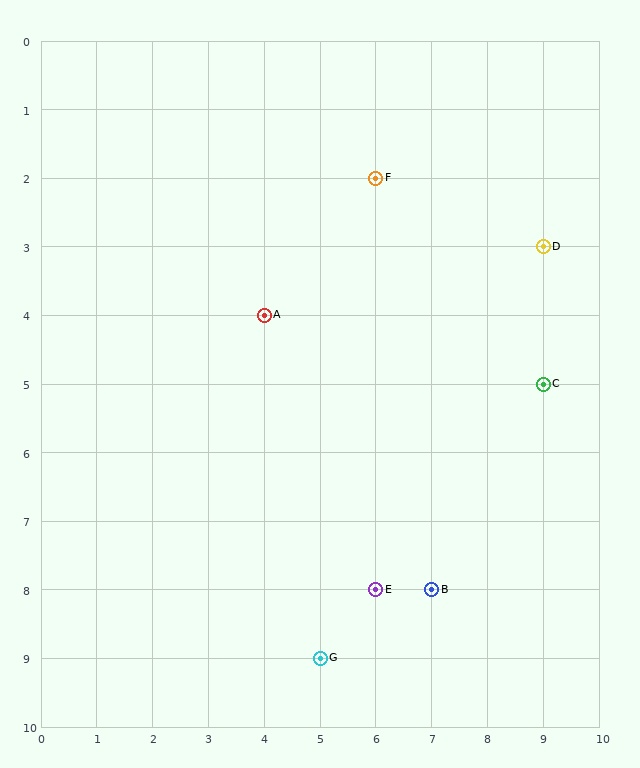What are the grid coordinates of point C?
Point C is at grid coordinates (9, 5).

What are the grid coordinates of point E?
Point E is at grid coordinates (6, 8).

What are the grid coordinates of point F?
Point F is at grid coordinates (6, 2).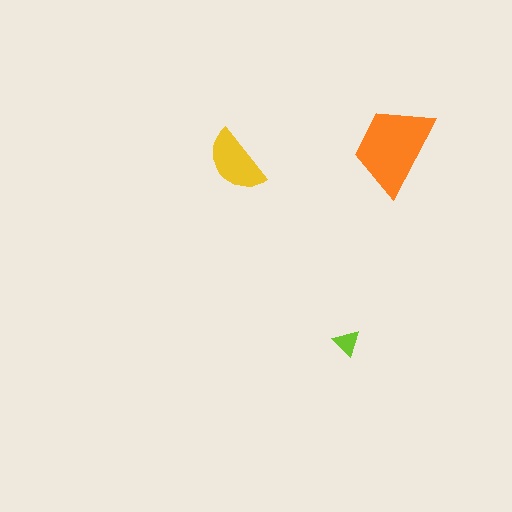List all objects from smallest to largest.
The lime triangle, the yellow semicircle, the orange trapezoid.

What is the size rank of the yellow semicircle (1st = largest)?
2nd.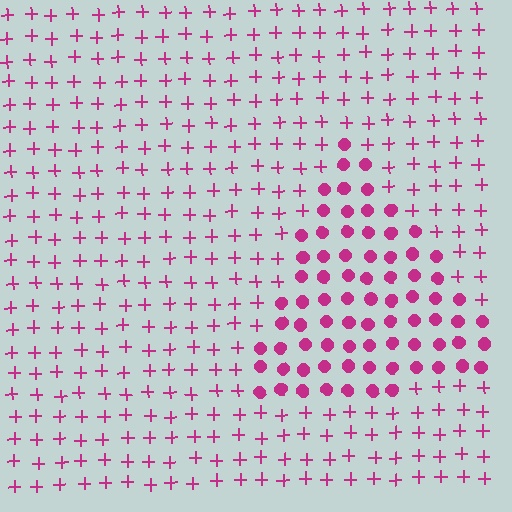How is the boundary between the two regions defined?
The boundary is defined by a change in element shape: circles inside vs. plus signs outside. All elements share the same color and spacing.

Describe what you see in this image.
The image is filled with small magenta elements arranged in a uniform grid. A triangle-shaped region contains circles, while the surrounding area contains plus signs. The boundary is defined purely by the change in element shape.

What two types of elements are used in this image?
The image uses circles inside the triangle region and plus signs outside it.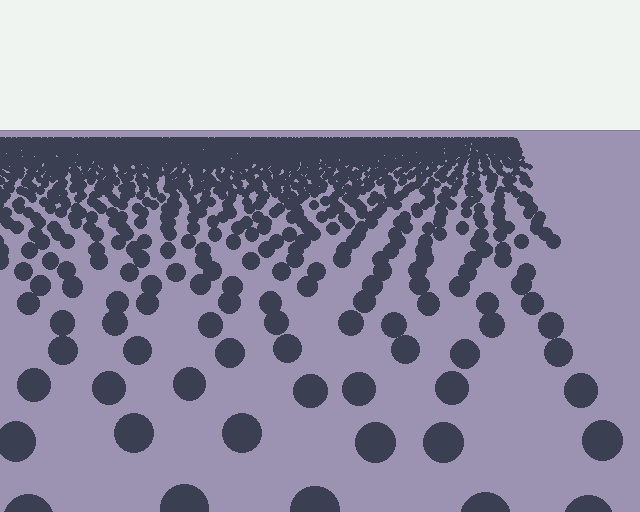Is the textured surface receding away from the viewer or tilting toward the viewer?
The surface is receding away from the viewer. Texture elements get smaller and denser toward the top.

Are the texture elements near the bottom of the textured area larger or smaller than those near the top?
Larger. Near the bottom, elements are closer to the viewer and appear at a bigger on-screen size.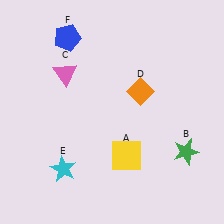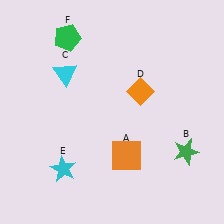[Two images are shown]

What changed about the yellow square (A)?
In Image 1, A is yellow. In Image 2, it changed to orange.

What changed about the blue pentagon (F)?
In Image 1, F is blue. In Image 2, it changed to green.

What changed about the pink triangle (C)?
In Image 1, C is pink. In Image 2, it changed to cyan.